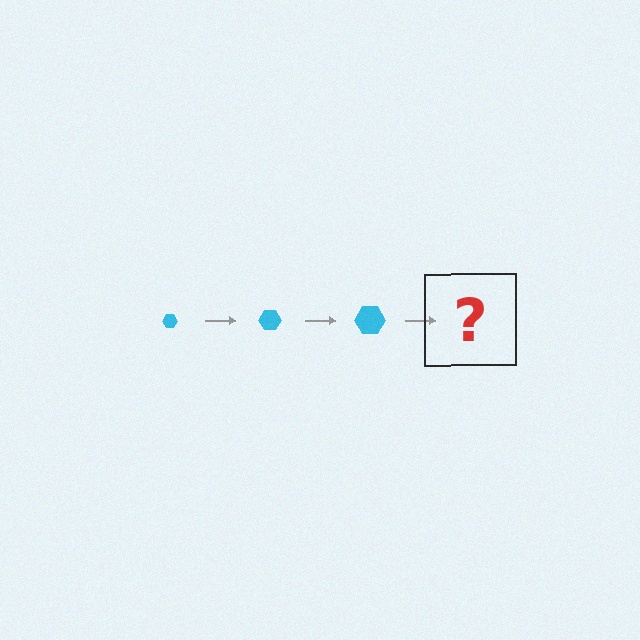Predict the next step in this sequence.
The next step is a cyan hexagon, larger than the previous one.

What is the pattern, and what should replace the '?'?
The pattern is that the hexagon gets progressively larger each step. The '?' should be a cyan hexagon, larger than the previous one.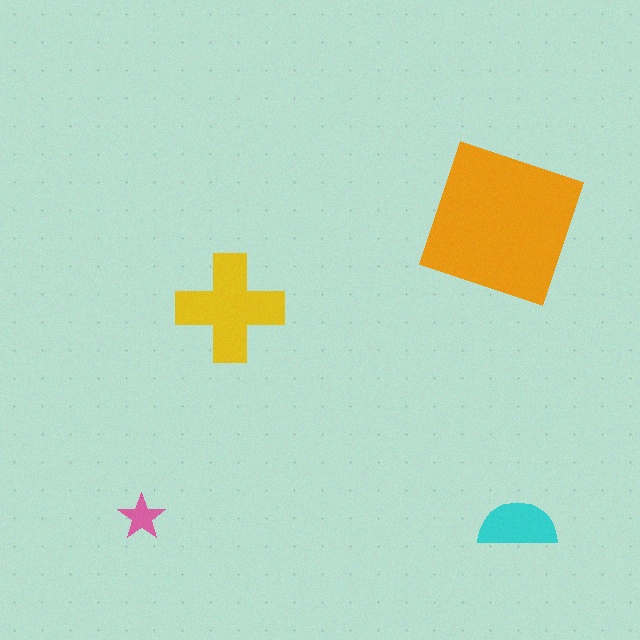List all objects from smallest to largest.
The pink star, the cyan semicircle, the yellow cross, the orange square.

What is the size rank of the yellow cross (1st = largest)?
2nd.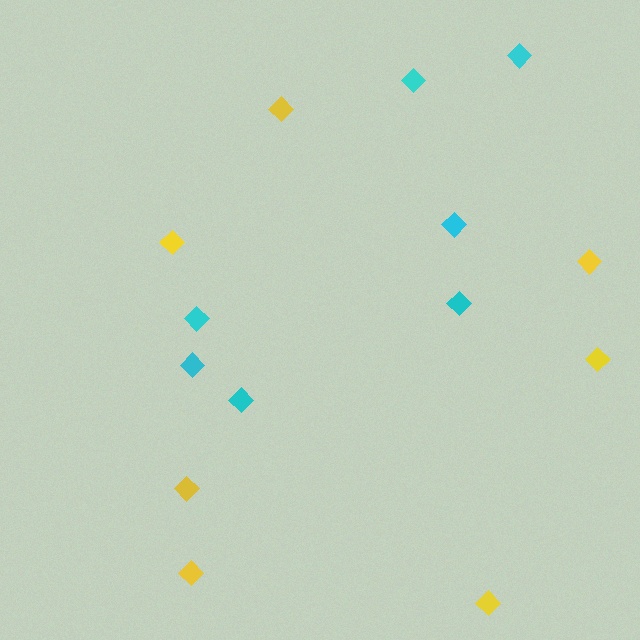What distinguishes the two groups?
There are 2 groups: one group of cyan diamonds (7) and one group of yellow diamonds (7).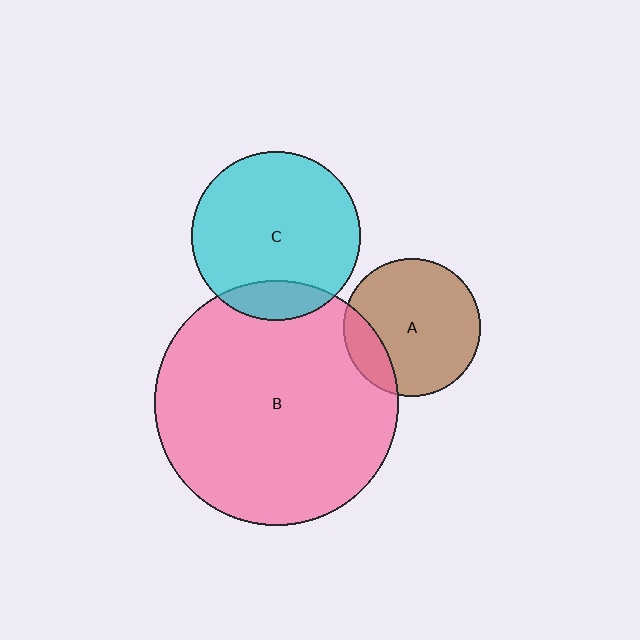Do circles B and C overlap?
Yes.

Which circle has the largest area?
Circle B (pink).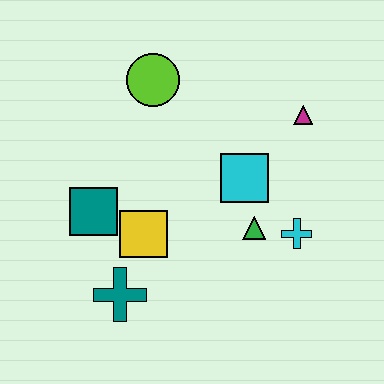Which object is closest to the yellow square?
The teal square is closest to the yellow square.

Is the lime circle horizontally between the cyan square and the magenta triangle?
No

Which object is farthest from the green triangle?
The lime circle is farthest from the green triangle.